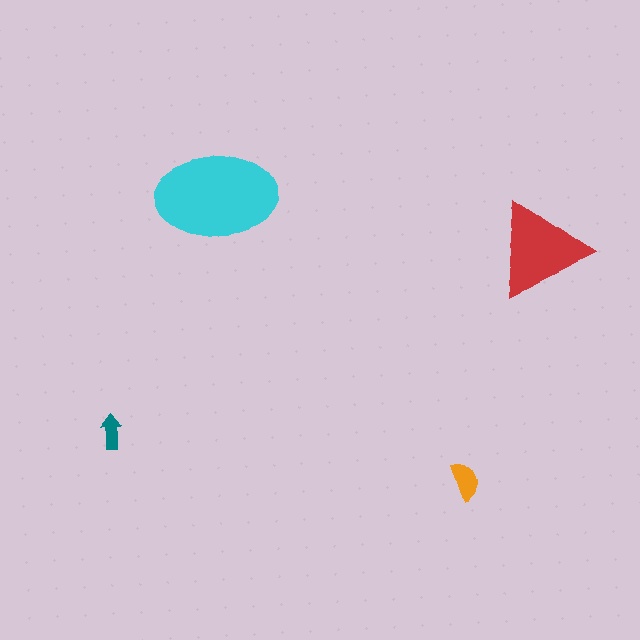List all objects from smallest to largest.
The teal arrow, the orange semicircle, the red triangle, the cyan ellipse.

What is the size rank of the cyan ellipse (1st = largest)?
1st.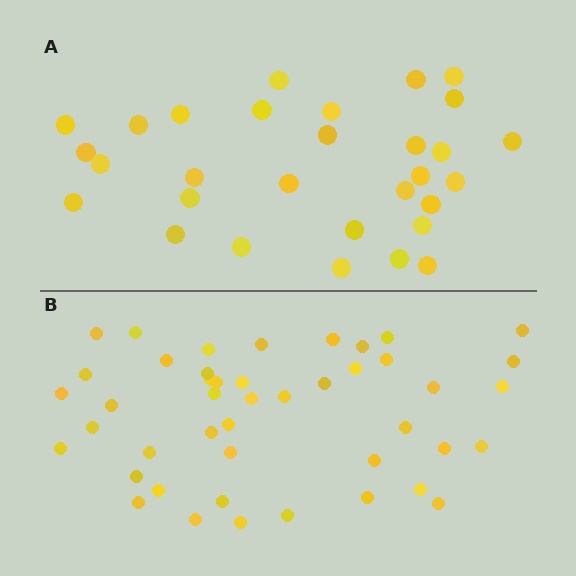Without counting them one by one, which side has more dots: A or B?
Region B (the bottom region) has more dots.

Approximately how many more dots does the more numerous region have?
Region B has approximately 15 more dots than region A.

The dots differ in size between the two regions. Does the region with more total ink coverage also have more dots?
No. Region A has more total ink coverage because its dots are larger, but region B actually contains more individual dots. Total area can be misleading — the number of items is what matters here.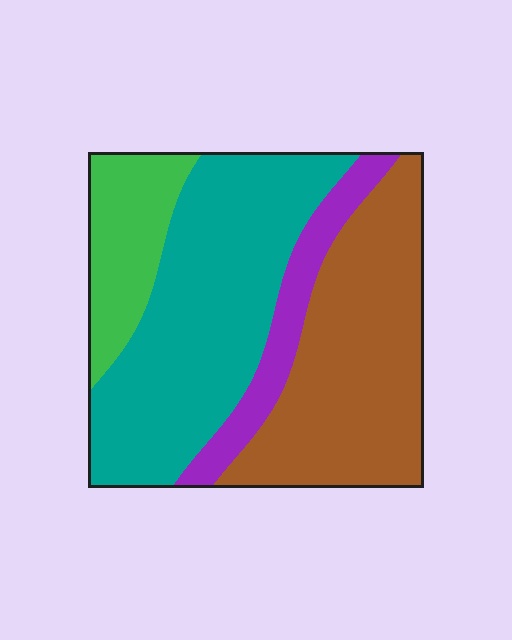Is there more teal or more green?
Teal.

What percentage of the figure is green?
Green covers 14% of the figure.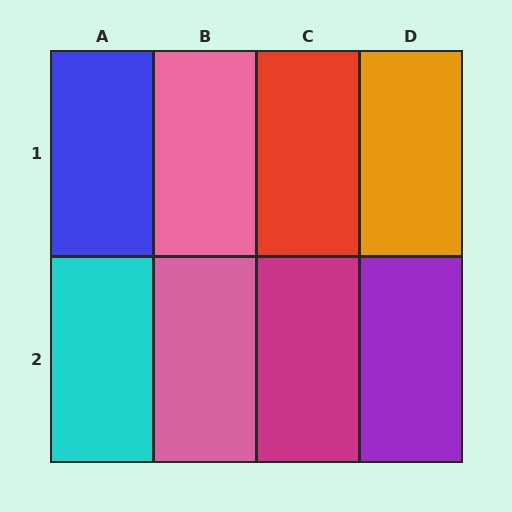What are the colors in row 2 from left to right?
Cyan, pink, magenta, purple.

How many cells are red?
1 cell is red.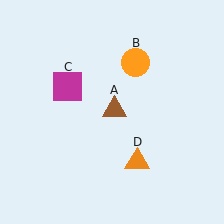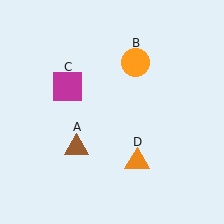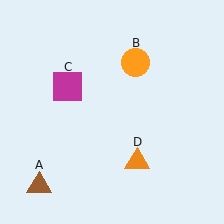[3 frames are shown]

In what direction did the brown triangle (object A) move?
The brown triangle (object A) moved down and to the left.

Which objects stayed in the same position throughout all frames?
Orange circle (object B) and magenta square (object C) and orange triangle (object D) remained stationary.